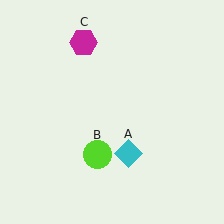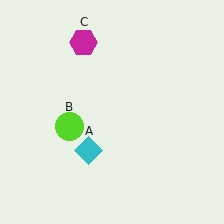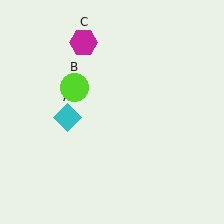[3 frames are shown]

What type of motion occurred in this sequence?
The cyan diamond (object A), lime circle (object B) rotated clockwise around the center of the scene.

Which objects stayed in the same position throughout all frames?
Magenta hexagon (object C) remained stationary.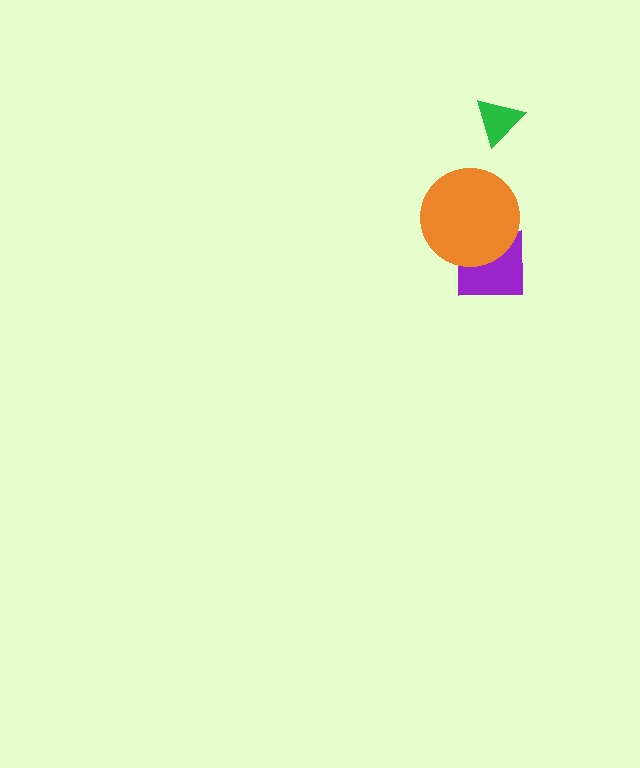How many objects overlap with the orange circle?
1 object overlaps with the orange circle.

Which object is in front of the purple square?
The orange circle is in front of the purple square.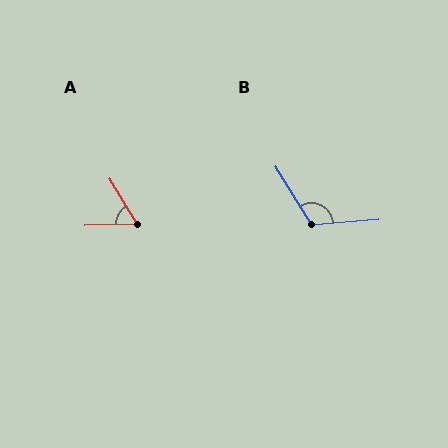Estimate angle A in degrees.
Approximately 61 degrees.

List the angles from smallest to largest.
A (61°), B (117°).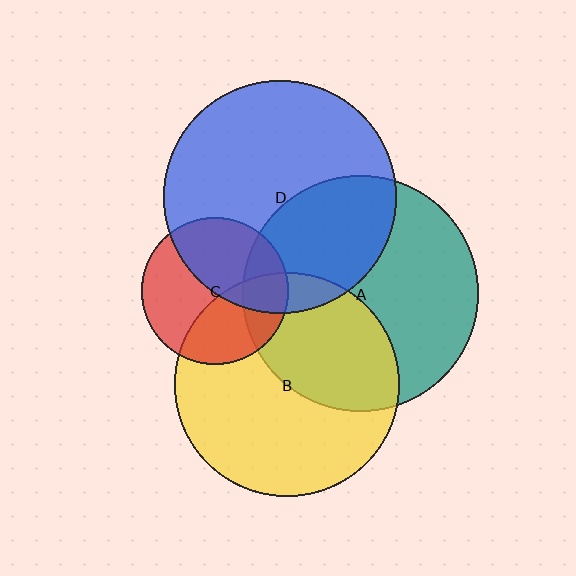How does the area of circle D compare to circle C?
Approximately 2.5 times.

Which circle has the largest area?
Circle A (teal).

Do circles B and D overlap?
Yes.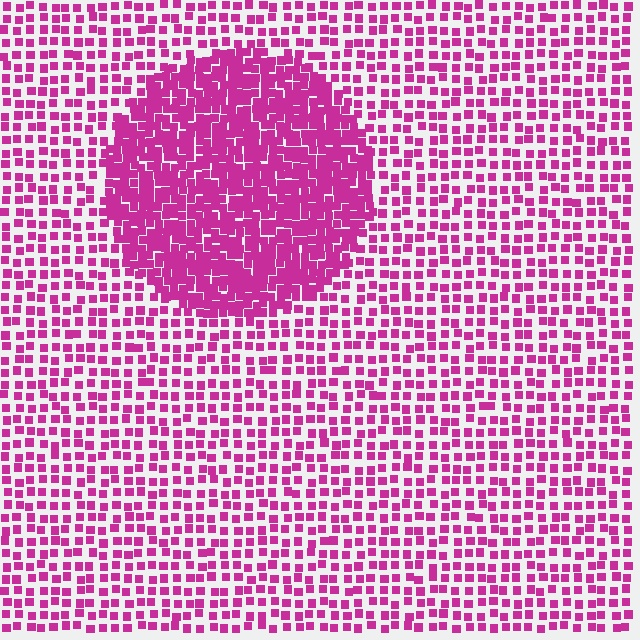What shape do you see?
I see a circle.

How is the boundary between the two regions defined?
The boundary is defined by a change in element density (approximately 2.2x ratio). All elements are the same color, size, and shape.